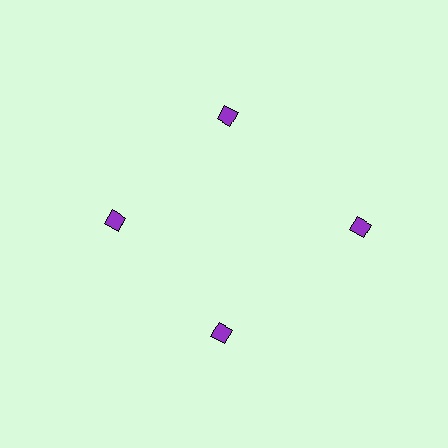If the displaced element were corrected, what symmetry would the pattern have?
It would have 4-fold rotational symmetry — the pattern would map onto itself every 90 degrees.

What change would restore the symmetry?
The symmetry would be restored by moving it inward, back onto the ring so that all 4 diamonds sit at equal angles and equal distance from the center.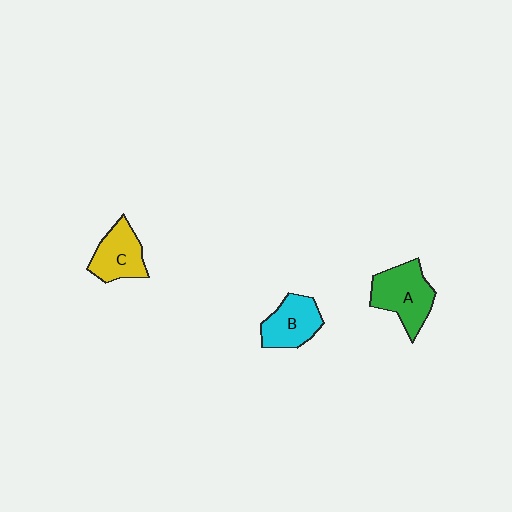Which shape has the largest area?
Shape A (green).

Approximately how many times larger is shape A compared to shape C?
Approximately 1.2 times.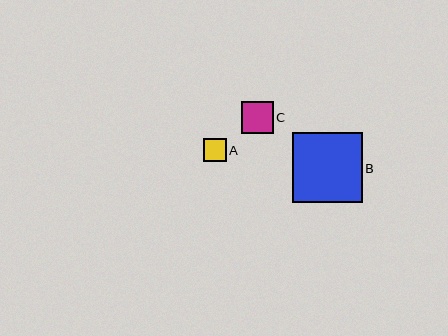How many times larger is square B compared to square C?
Square B is approximately 2.2 times the size of square C.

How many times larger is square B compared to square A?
Square B is approximately 3.1 times the size of square A.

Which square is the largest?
Square B is the largest with a size of approximately 70 pixels.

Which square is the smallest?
Square A is the smallest with a size of approximately 23 pixels.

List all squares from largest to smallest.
From largest to smallest: B, C, A.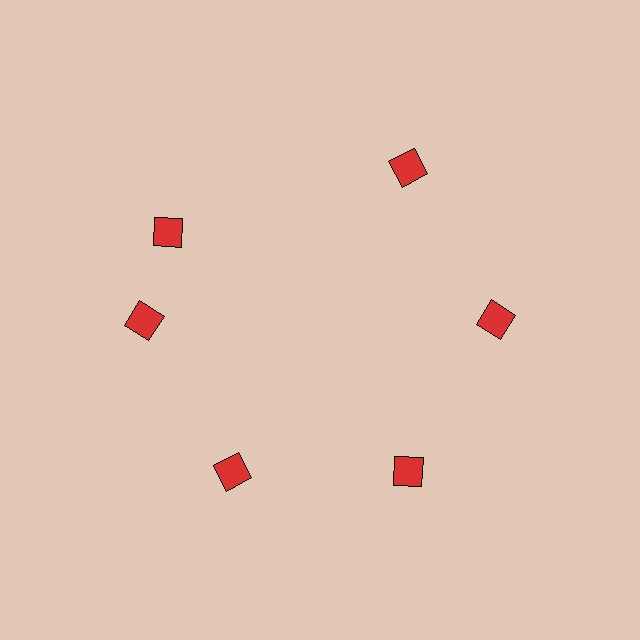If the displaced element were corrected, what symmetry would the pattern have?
It would have 6-fold rotational symmetry — the pattern would map onto itself every 60 degrees.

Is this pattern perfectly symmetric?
No. The 6 red diamonds are arranged in a ring, but one element near the 11 o'clock position is rotated out of alignment along the ring, breaking the 6-fold rotational symmetry.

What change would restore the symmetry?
The symmetry would be restored by rotating it back into even spacing with its neighbors so that all 6 diamonds sit at equal angles and equal distance from the center.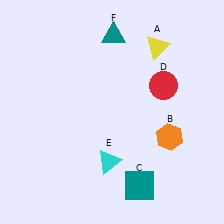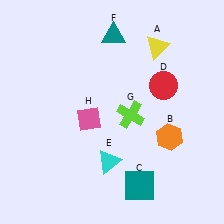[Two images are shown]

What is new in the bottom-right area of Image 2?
A lime cross (G) was added in the bottom-right area of Image 2.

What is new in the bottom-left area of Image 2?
A pink diamond (H) was added in the bottom-left area of Image 2.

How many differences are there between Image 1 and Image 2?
There are 2 differences between the two images.